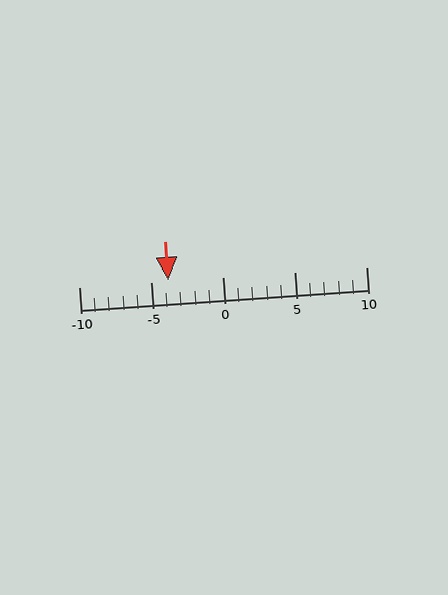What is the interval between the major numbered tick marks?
The major tick marks are spaced 5 units apart.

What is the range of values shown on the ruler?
The ruler shows values from -10 to 10.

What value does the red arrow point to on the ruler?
The red arrow points to approximately -4.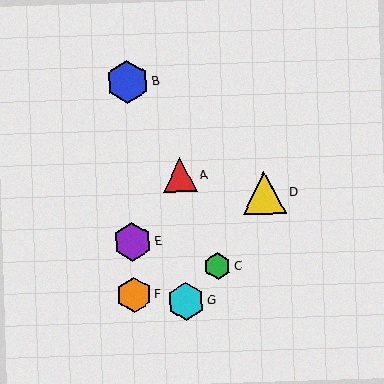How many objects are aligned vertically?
3 objects (B, E, F) are aligned vertically.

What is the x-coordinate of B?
Object B is at x≈127.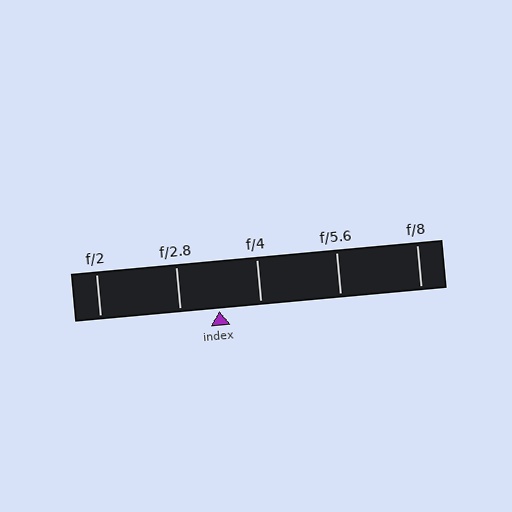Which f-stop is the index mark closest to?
The index mark is closest to f/2.8.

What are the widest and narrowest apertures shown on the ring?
The widest aperture shown is f/2 and the narrowest is f/8.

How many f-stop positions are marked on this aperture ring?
There are 5 f-stop positions marked.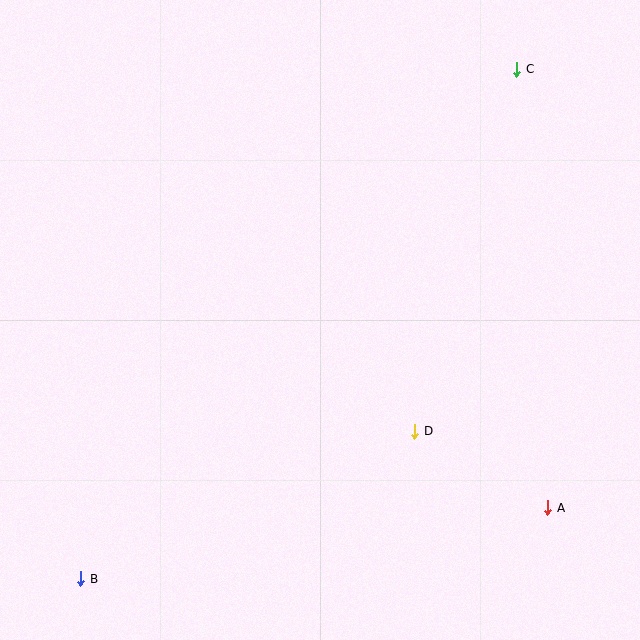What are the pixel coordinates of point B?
Point B is at (81, 579).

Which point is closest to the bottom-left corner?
Point B is closest to the bottom-left corner.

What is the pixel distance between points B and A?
The distance between B and A is 472 pixels.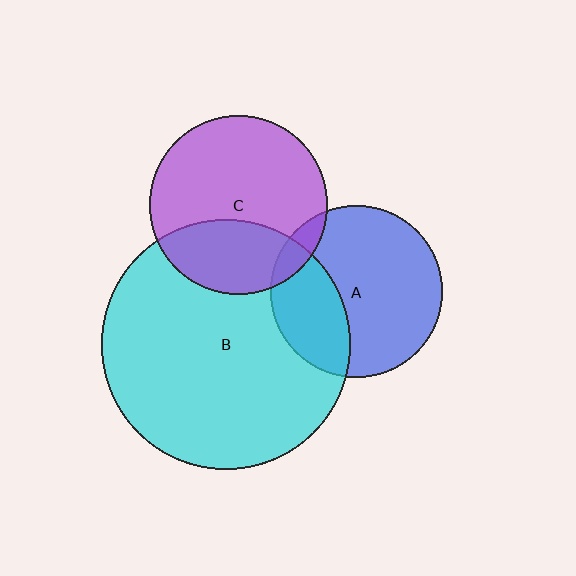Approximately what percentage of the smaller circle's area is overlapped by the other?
Approximately 10%.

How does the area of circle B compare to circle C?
Approximately 2.0 times.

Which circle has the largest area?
Circle B (cyan).